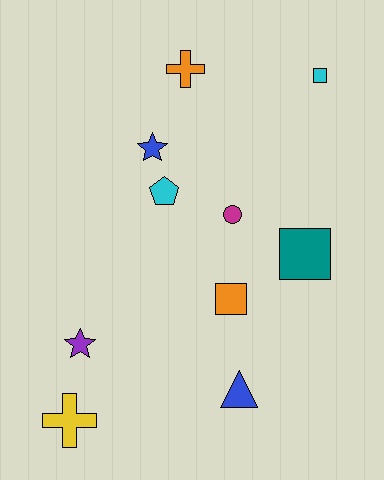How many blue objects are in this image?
There are 2 blue objects.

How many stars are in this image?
There are 2 stars.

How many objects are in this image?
There are 10 objects.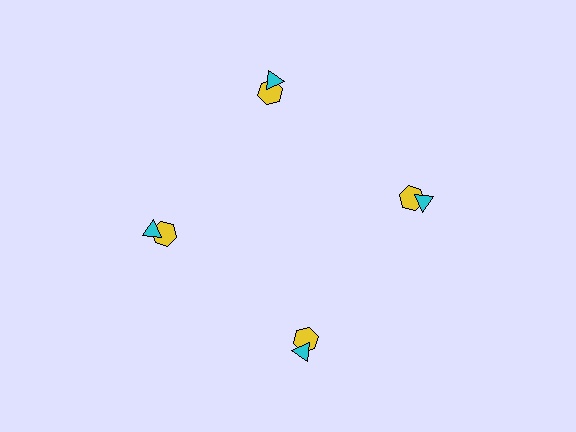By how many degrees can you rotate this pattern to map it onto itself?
The pattern maps onto itself every 90 degrees of rotation.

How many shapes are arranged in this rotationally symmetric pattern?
There are 8 shapes, arranged in 4 groups of 2.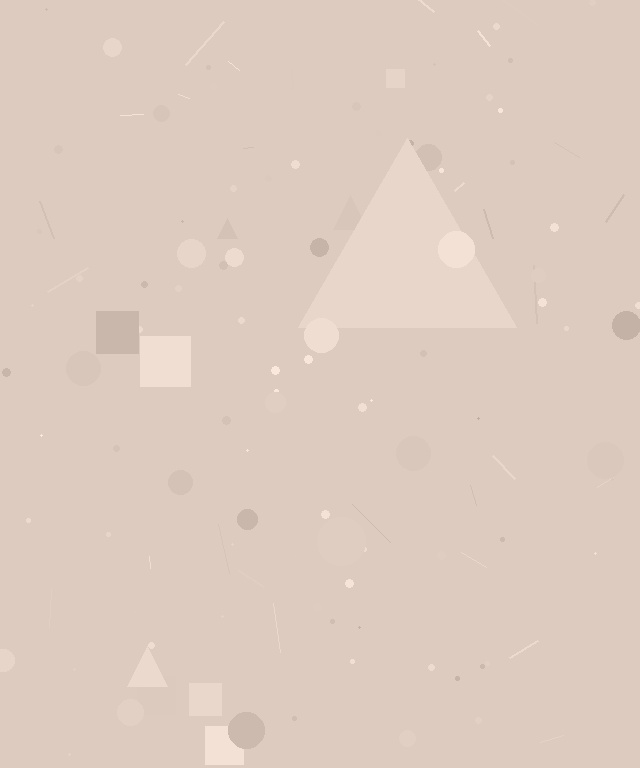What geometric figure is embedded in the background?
A triangle is embedded in the background.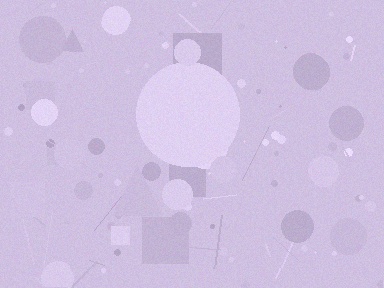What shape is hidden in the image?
A circle is hidden in the image.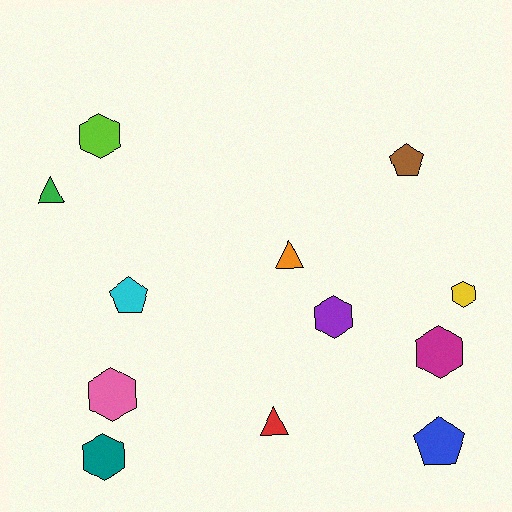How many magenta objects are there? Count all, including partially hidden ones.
There is 1 magenta object.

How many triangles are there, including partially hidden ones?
There are 3 triangles.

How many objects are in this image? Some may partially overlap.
There are 12 objects.